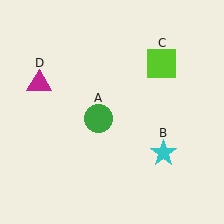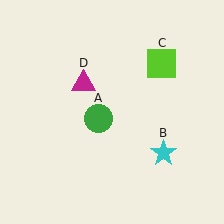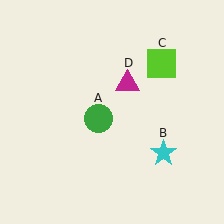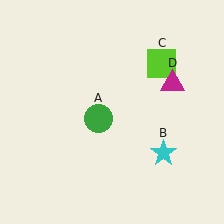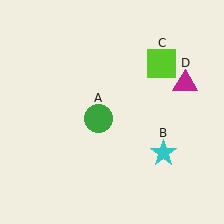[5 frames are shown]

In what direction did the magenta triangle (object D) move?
The magenta triangle (object D) moved right.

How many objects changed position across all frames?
1 object changed position: magenta triangle (object D).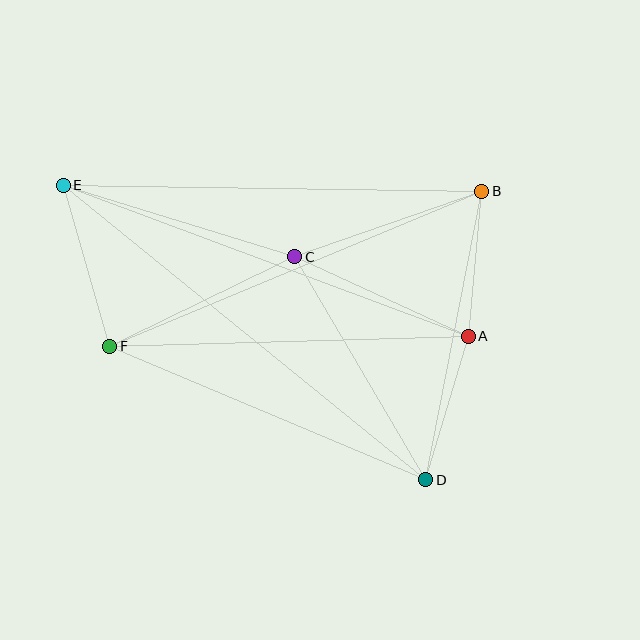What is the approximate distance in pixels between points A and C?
The distance between A and C is approximately 191 pixels.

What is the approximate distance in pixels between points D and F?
The distance between D and F is approximately 343 pixels.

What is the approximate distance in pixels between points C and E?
The distance between C and E is approximately 242 pixels.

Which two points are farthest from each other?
Points D and E are farthest from each other.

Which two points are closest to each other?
Points A and B are closest to each other.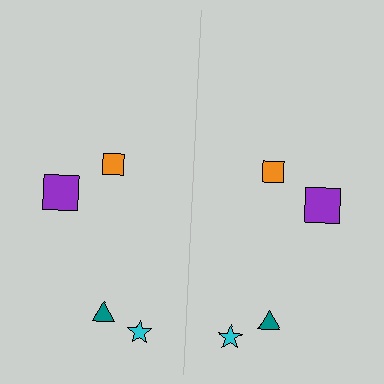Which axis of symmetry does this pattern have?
The pattern has a vertical axis of symmetry running through the center of the image.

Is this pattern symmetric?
Yes, this pattern has bilateral (reflection) symmetry.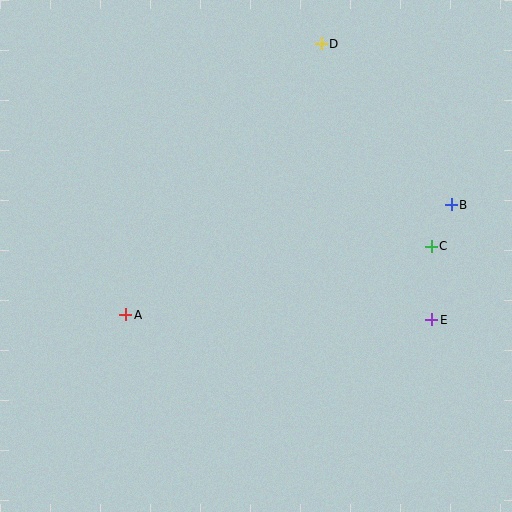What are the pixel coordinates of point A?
Point A is at (126, 315).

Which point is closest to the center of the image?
Point A at (126, 315) is closest to the center.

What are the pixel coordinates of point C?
Point C is at (431, 246).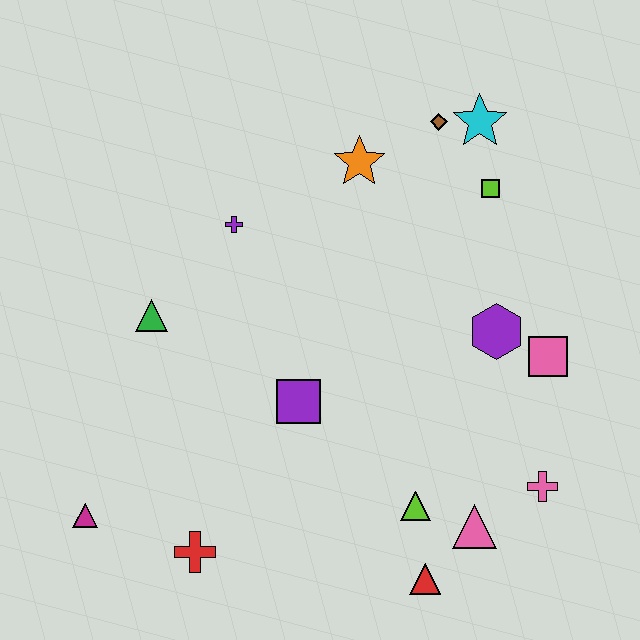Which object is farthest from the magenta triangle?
The cyan star is farthest from the magenta triangle.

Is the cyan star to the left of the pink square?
Yes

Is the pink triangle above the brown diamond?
No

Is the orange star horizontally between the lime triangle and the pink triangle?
No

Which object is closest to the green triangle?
The purple cross is closest to the green triangle.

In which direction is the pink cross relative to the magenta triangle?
The pink cross is to the right of the magenta triangle.